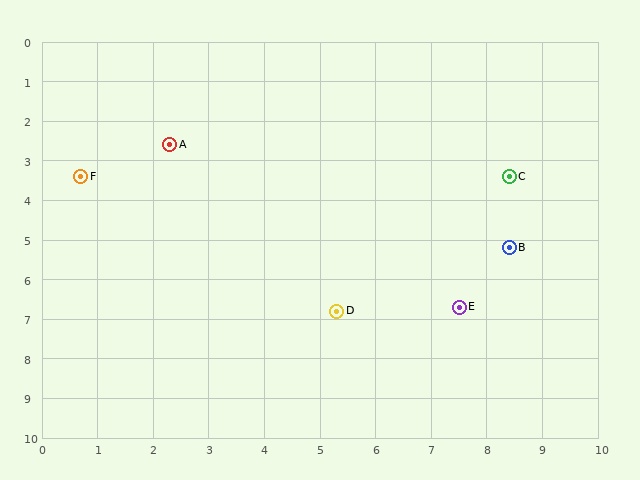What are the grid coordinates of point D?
Point D is at approximately (5.3, 6.8).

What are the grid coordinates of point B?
Point B is at approximately (8.4, 5.2).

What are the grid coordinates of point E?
Point E is at approximately (7.5, 6.7).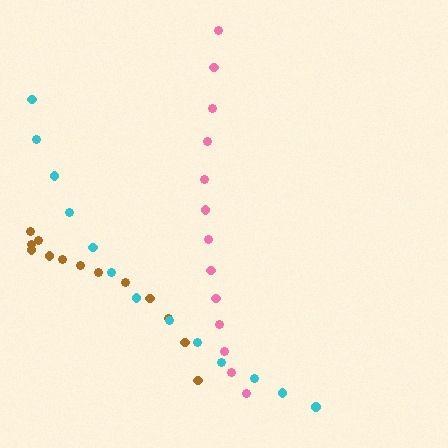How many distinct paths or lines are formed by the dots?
There are 3 distinct paths.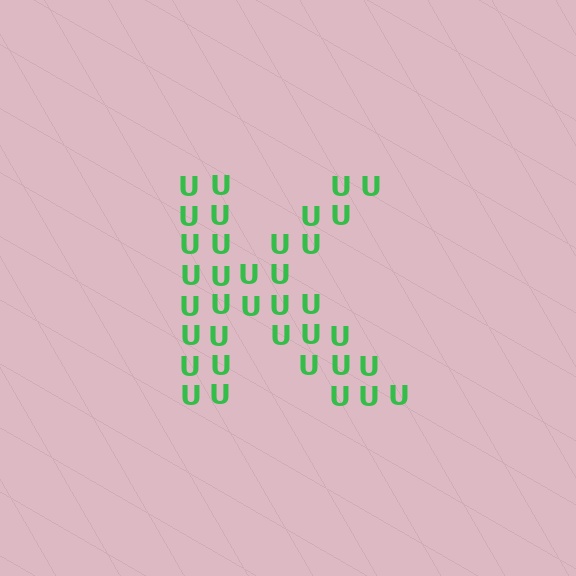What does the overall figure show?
The overall figure shows the letter K.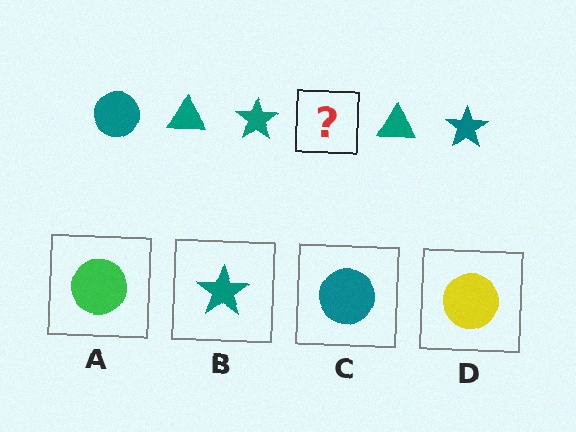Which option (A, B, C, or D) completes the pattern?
C.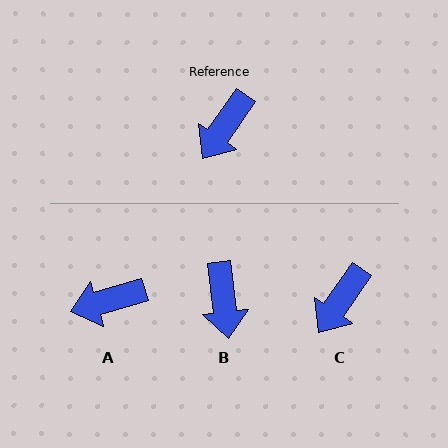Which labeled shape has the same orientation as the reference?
C.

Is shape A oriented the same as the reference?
No, it is off by about 39 degrees.